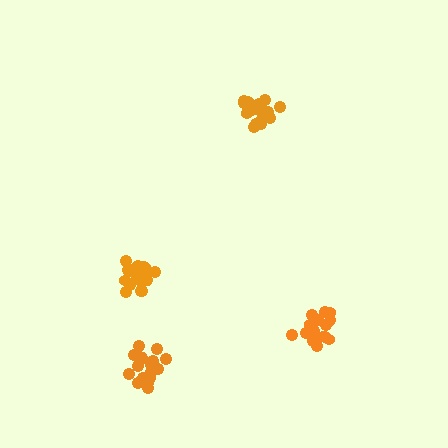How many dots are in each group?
Group 1: 20 dots, Group 2: 20 dots, Group 3: 20 dots, Group 4: 16 dots (76 total).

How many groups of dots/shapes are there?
There are 4 groups.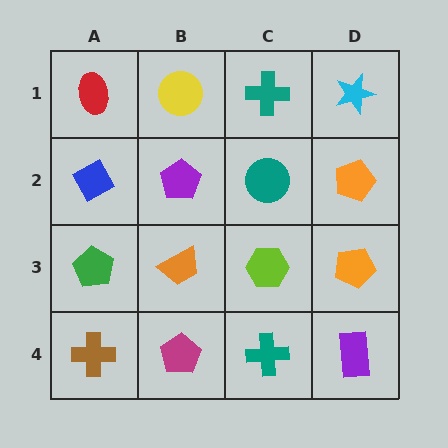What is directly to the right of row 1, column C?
A cyan star.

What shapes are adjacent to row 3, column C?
A teal circle (row 2, column C), a teal cross (row 4, column C), an orange trapezoid (row 3, column B), an orange pentagon (row 3, column D).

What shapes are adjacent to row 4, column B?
An orange trapezoid (row 3, column B), a brown cross (row 4, column A), a teal cross (row 4, column C).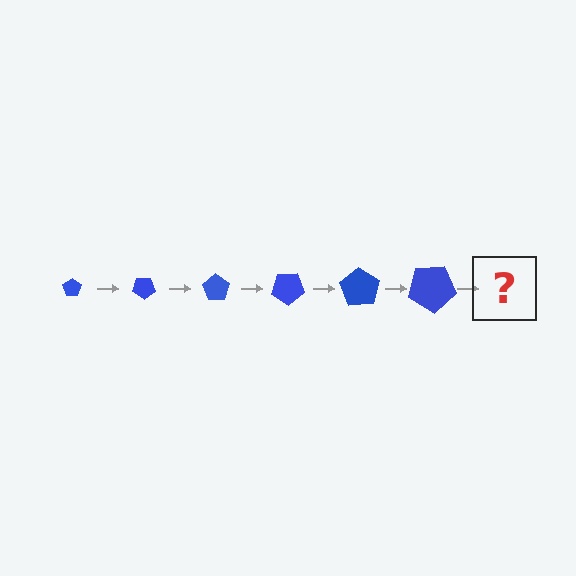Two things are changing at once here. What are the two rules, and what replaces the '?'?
The two rules are that the pentagon grows larger each step and it rotates 35 degrees each step. The '?' should be a pentagon, larger than the previous one and rotated 210 degrees from the start.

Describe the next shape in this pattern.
It should be a pentagon, larger than the previous one and rotated 210 degrees from the start.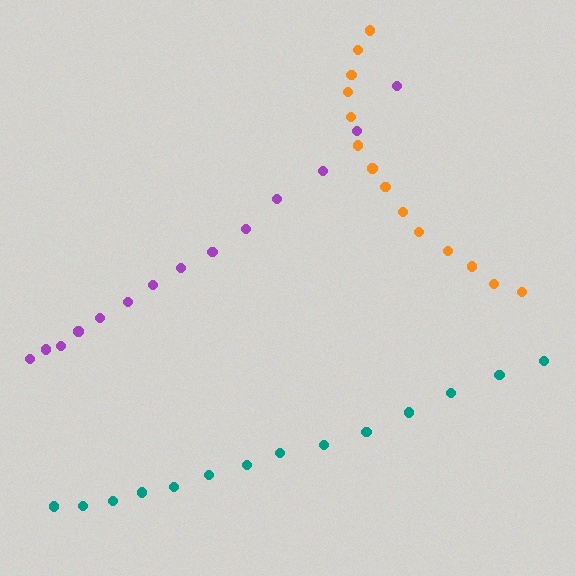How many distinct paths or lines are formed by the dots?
There are 3 distinct paths.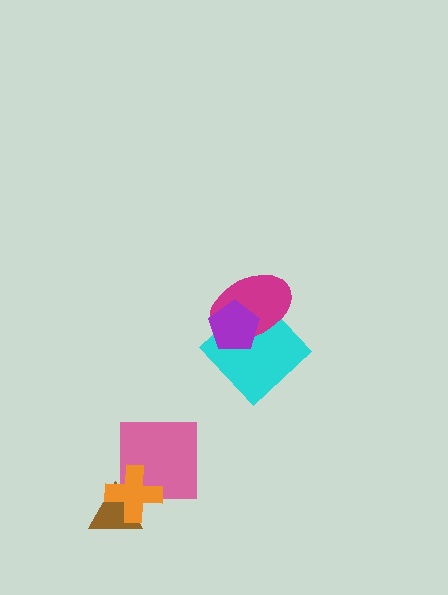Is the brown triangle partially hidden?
Yes, it is partially covered by another shape.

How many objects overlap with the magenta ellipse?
2 objects overlap with the magenta ellipse.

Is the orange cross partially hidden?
No, no other shape covers it.